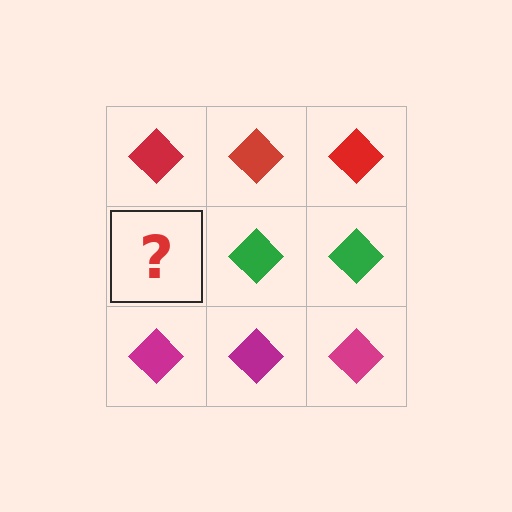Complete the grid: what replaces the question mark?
The question mark should be replaced with a green diamond.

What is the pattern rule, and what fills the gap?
The rule is that each row has a consistent color. The gap should be filled with a green diamond.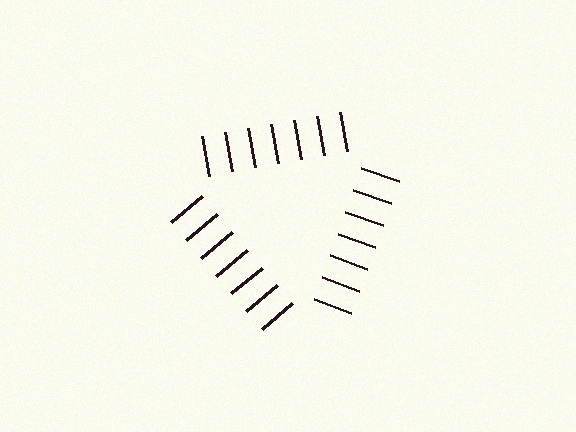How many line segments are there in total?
21 — 7 along each of the 3 edges.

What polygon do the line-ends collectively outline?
An illusory triangle — the line segments terminate on its edges but no continuous stroke is drawn.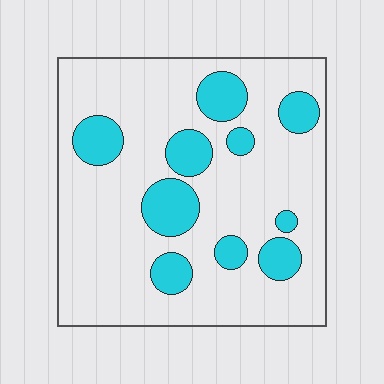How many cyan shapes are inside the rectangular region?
10.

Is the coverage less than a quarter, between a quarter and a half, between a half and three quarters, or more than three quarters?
Less than a quarter.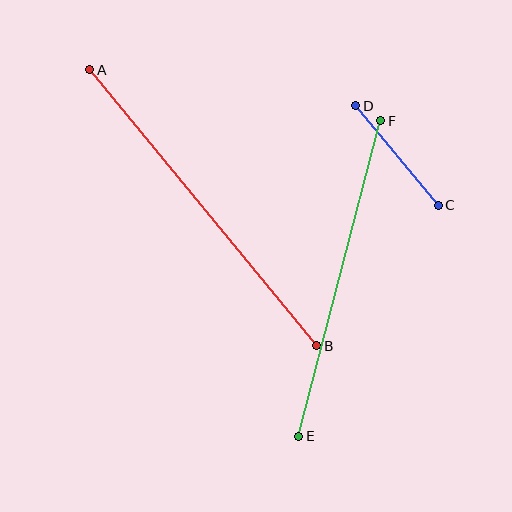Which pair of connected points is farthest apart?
Points A and B are farthest apart.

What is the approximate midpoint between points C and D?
The midpoint is at approximately (397, 155) pixels.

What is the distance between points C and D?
The distance is approximately 129 pixels.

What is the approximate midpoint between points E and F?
The midpoint is at approximately (340, 278) pixels.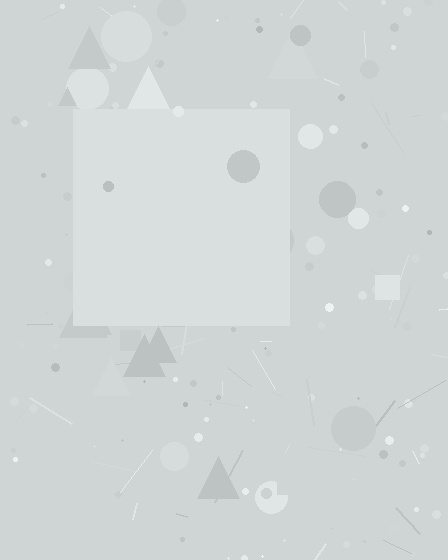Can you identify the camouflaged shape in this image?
The camouflaged shape is a square.